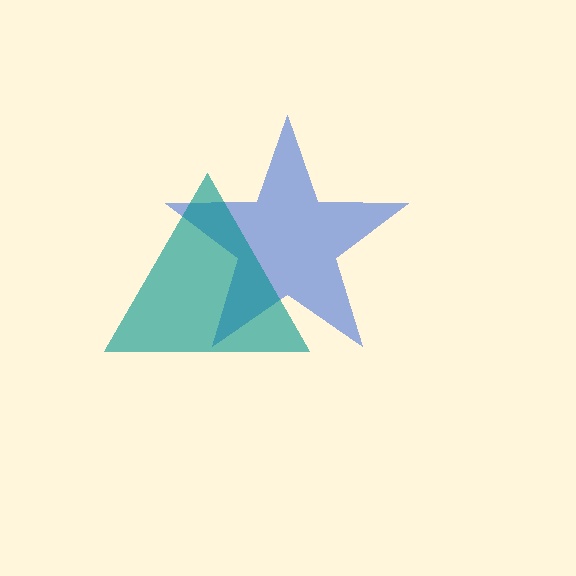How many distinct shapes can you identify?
There are 2 distinct shapes: a blue star, a teal triangle.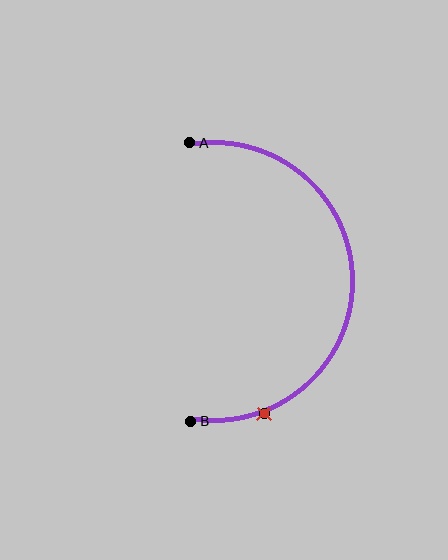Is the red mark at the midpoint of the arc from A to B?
No. The red mark lies on the arc but is closer to endpoint B. The arc midpoint would be at the point on the curve equidistant along the arc from both A and B.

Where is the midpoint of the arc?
The arc midpoint is the point on the curve farthest from the straight line joining A and B. It sits to the right of that line.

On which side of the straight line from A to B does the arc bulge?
The arc bulges to the right of the straight line connecting A and B.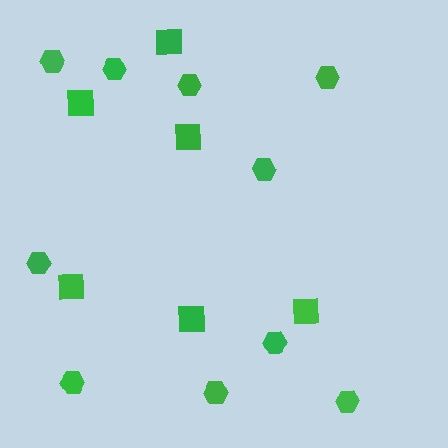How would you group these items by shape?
There are 2 groups: one group of squares (6) and one group of hexagons (10).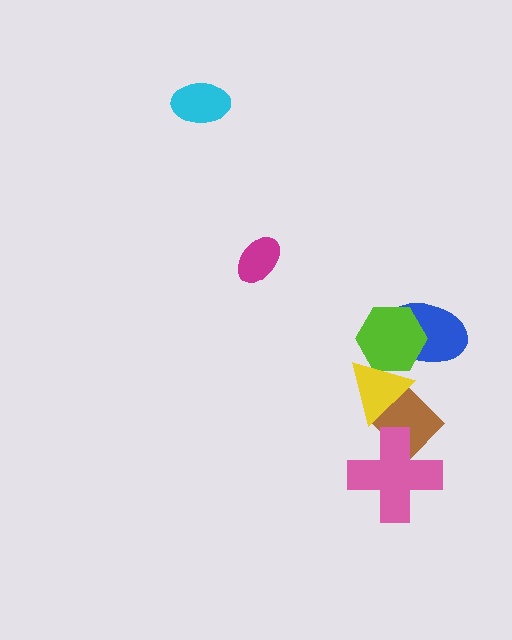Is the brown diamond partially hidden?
Yes, it is partially covered by another shape.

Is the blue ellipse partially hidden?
Yes, it is partially covered by another shape.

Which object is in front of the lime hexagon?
The yellow triangle is in front of the lime hexagon.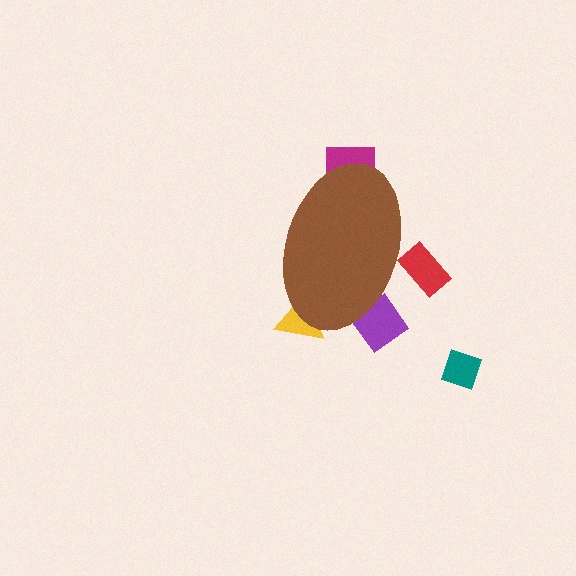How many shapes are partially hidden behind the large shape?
4 shapes are partially hidden.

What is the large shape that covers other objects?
A brown ellipse.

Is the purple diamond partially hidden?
Yes, the purple diamond is partially hidden behind the brown ellipse.